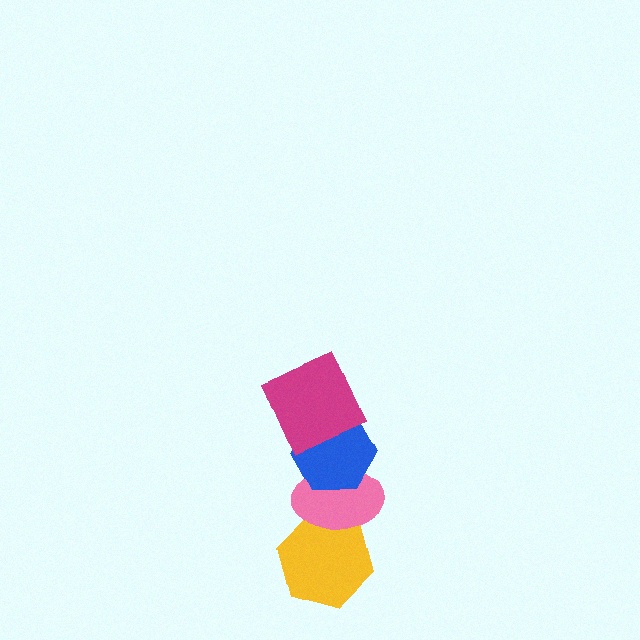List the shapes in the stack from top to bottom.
From top to bottom: the magenta square, the blue hexagon, the pink ellipse, the yellow hexagon.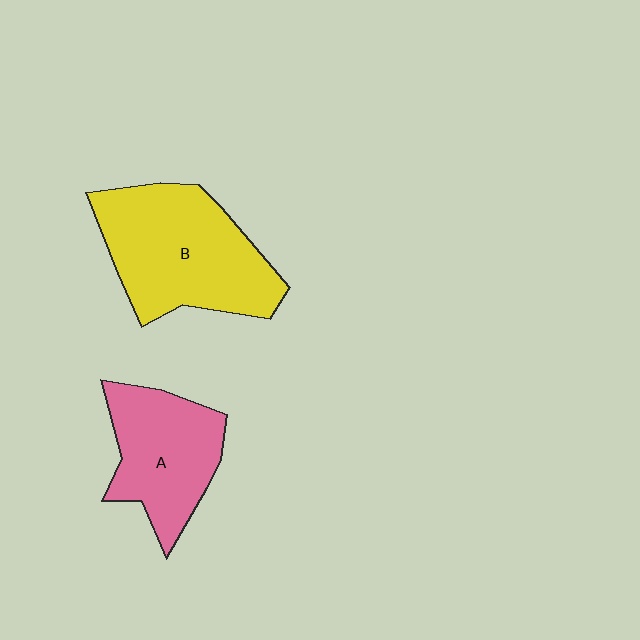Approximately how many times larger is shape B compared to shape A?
Approximately 1.4 times.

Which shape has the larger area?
Shape B (yellow).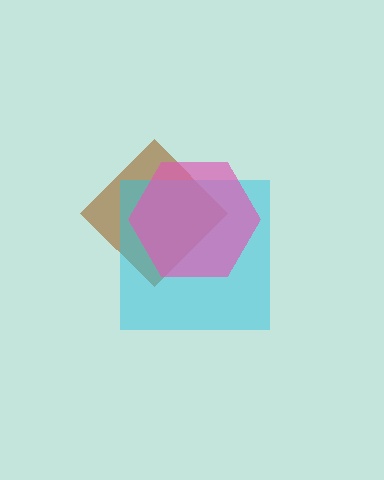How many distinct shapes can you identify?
There are 3 distinct shapes: a brown diamond, a cyan square, a pink hexagon.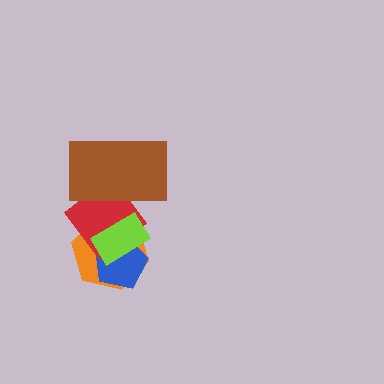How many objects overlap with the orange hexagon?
3 objects overlap with the orange hexagon.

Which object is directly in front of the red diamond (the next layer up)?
The lime rectangle is directly in front of the red diamond.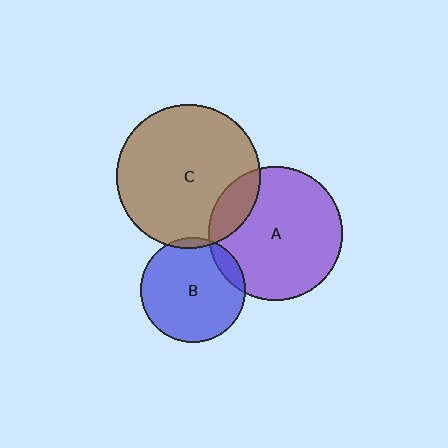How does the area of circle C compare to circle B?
Approximately 1.9 times.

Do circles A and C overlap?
Yes.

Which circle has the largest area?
Circle C (brown).